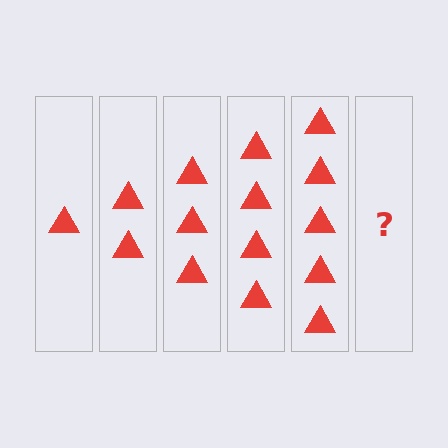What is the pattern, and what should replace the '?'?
The pattern is that each step adds one more triangle. The '?' should be 6 triangles.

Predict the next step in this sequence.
The next step is 6 triangles.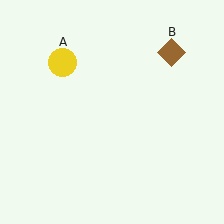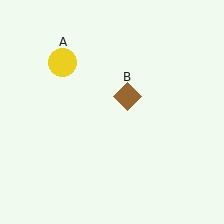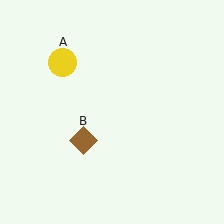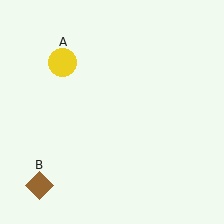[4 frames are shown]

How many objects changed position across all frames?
1 object changed position: brown diamond (object B).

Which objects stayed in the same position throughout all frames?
Yellow circle (object A) remained stationary.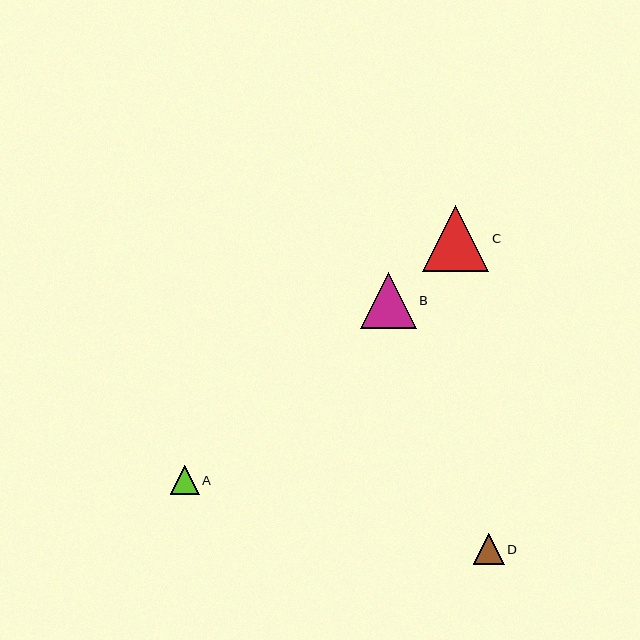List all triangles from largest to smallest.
From largest to smallest: C, B, D, A.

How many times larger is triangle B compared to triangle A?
Triangle B is approximately 1.9 times the size of triangle A.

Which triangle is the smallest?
Triangle A is the smallest with a size of approximately 29 pixels.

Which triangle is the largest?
Triangle C is the largest with a size of approximately 66 pixels.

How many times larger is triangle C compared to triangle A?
Triangle C is approximately 2.3 times the size of triangle A.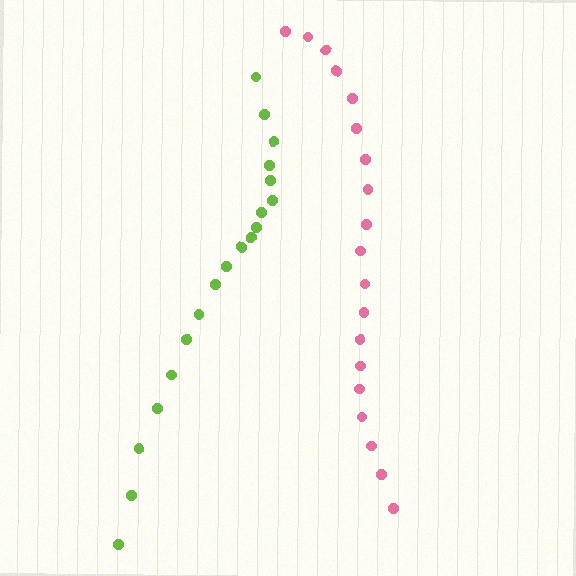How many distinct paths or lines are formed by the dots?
There are 2 distinct paths.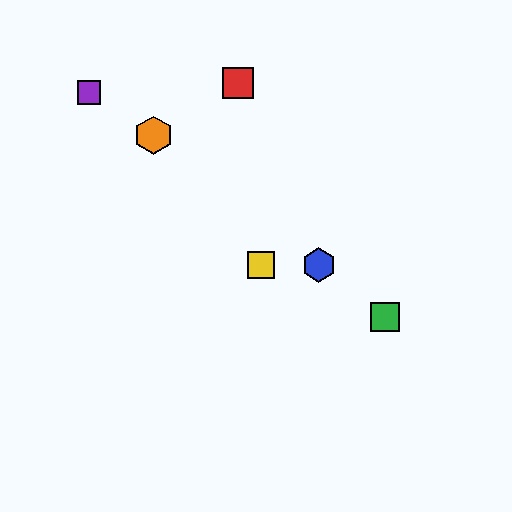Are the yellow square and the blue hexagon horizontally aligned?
Yes, both are at y≈265.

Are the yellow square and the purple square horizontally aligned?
No, the yellow square is at y≈265 and the purple square is at y≈92.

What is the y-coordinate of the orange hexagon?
The orange hexagon is at y≈135.